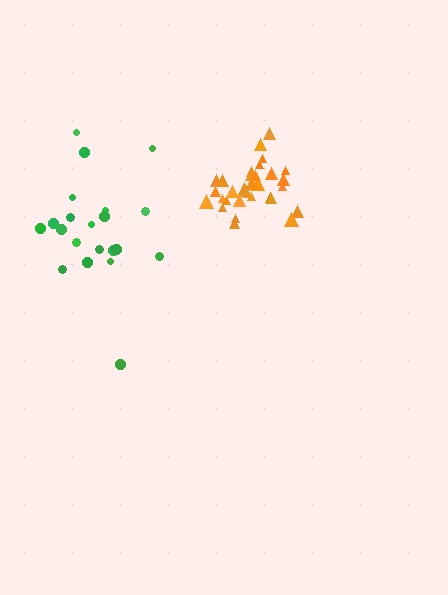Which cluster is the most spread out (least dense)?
Green.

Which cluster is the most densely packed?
Orange.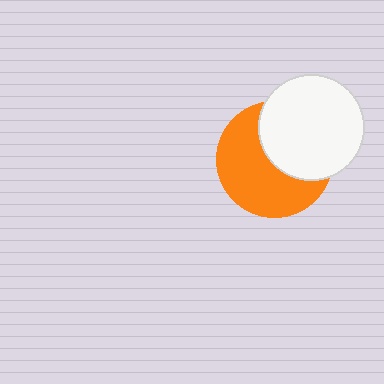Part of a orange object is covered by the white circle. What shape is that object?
It is a circle.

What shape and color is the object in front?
The object in front is a white circle.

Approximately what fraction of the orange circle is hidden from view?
Roughly 42% of the orange circle is hidden behind the white circle.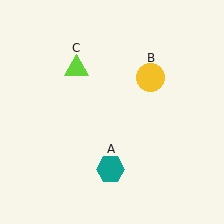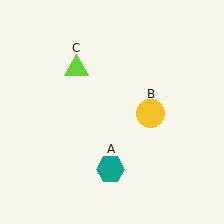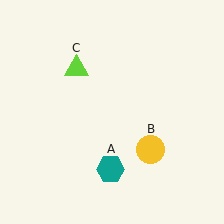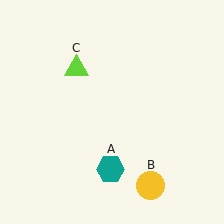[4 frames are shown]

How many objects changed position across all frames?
1 object changed position: yellow circle (object B).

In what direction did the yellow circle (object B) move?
The yellow circle (object B) moved down.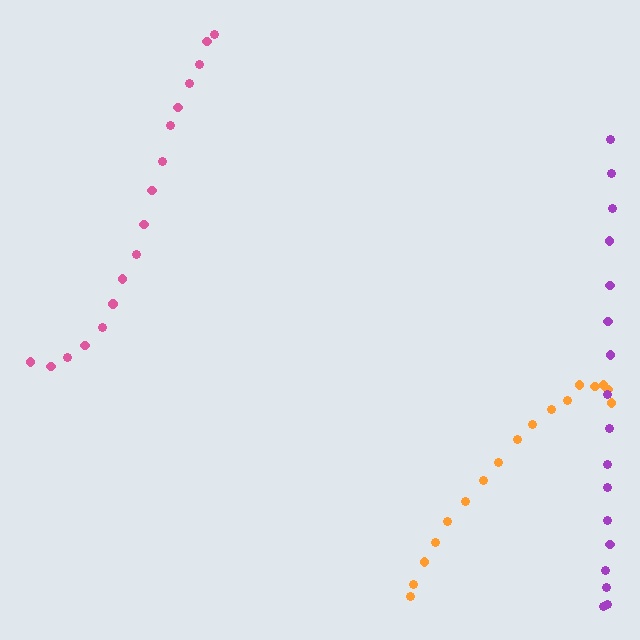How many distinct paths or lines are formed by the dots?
There are 3 distinct paths.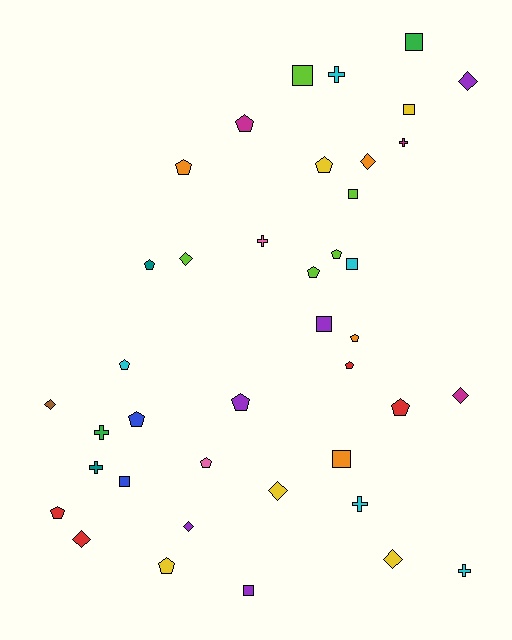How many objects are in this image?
There are 40 objects.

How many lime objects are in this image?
There are 5 lime objects.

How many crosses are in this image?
There are 7 crosses.